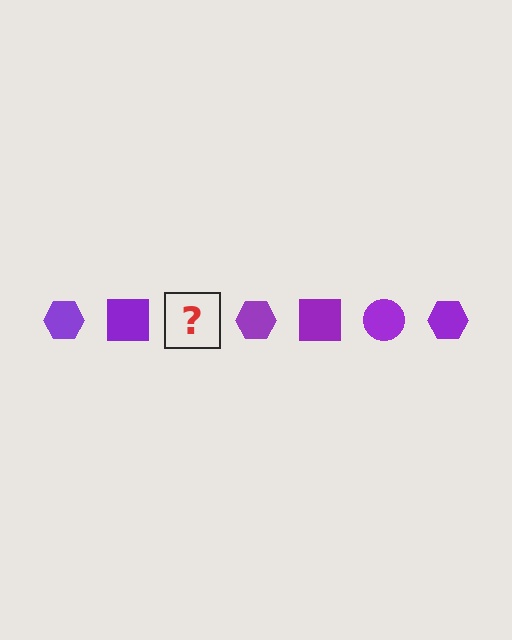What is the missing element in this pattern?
The missing element is a purple circle.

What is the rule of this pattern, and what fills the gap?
The rule is that the pattern cycles through hexagon, square, circle shapes in purple. The gap should be filled with a purple circle.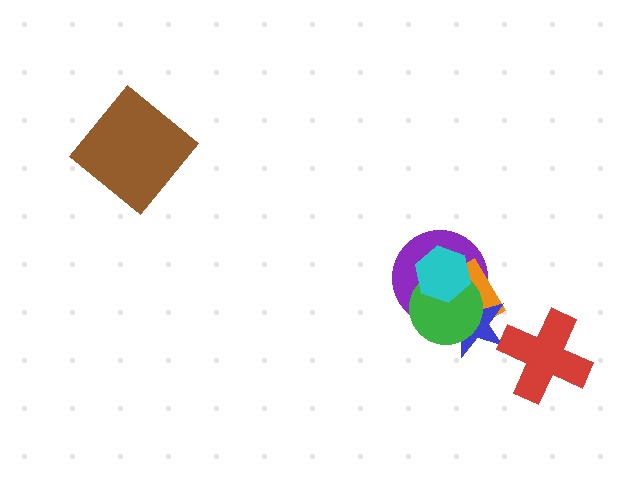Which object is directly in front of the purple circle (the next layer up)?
The orange diamond is directly in front of the purple circle.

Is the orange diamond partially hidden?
Yes, it is partially covered by another shape.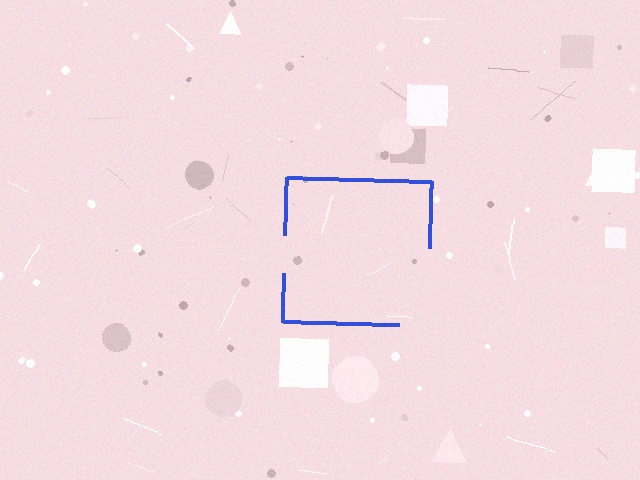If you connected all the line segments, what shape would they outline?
They would outline a square.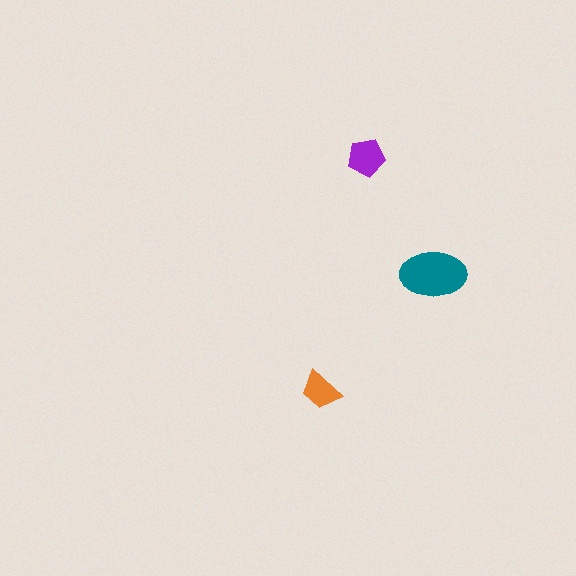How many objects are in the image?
There are 3 objects in the image.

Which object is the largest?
The teal ellipse.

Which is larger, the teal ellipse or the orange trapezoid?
The teal ellipse.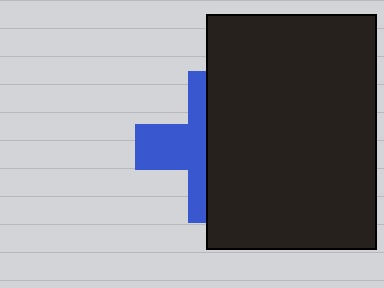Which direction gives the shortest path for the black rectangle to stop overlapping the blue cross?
Moving right gives the shortest separation.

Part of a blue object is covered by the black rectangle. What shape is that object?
It is a cross.